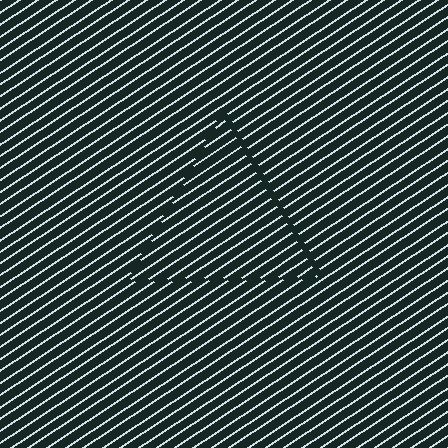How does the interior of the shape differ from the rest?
The interior of the shape contains the same grating, shifted by half a period — the contour is defined by the phase discontinuity where line-ends from the inner and outer gratings abut.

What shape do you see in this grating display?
An illusory triangle. The interior of the shape contains the same grating, shifted by half a period — the contour is defined by the phase discontinuity where line-ends from the inner and outer gratings abut.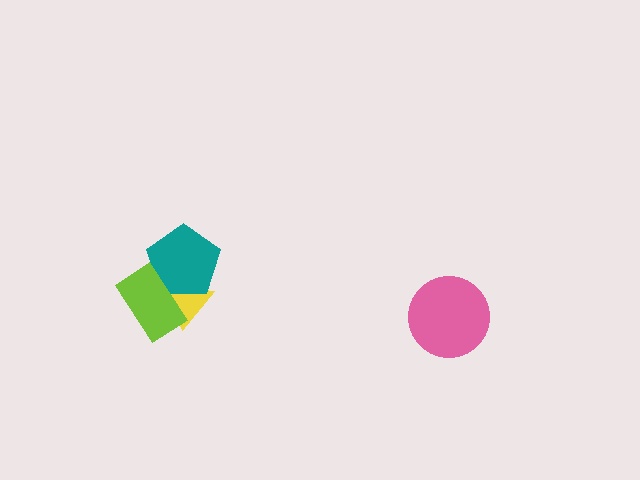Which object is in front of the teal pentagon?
The lime rectangle is in front of the teal pentagon.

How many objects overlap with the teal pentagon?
2 objects overlap with the teal pentagon.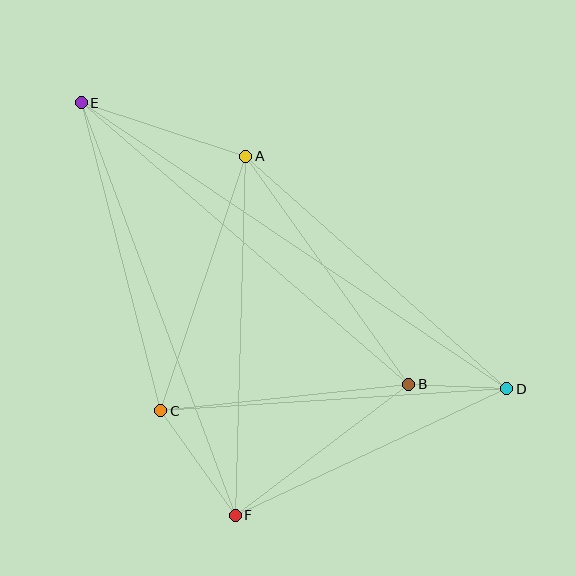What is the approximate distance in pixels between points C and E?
The distance between C and E is approximately 318 pixels.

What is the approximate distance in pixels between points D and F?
The distance between D and F is approximately 299 pixels.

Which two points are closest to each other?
Points B and D are closest to each other.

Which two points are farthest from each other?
Points D and E are farthest from each other.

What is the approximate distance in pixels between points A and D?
The distance between A and D is approximately 349 pixels.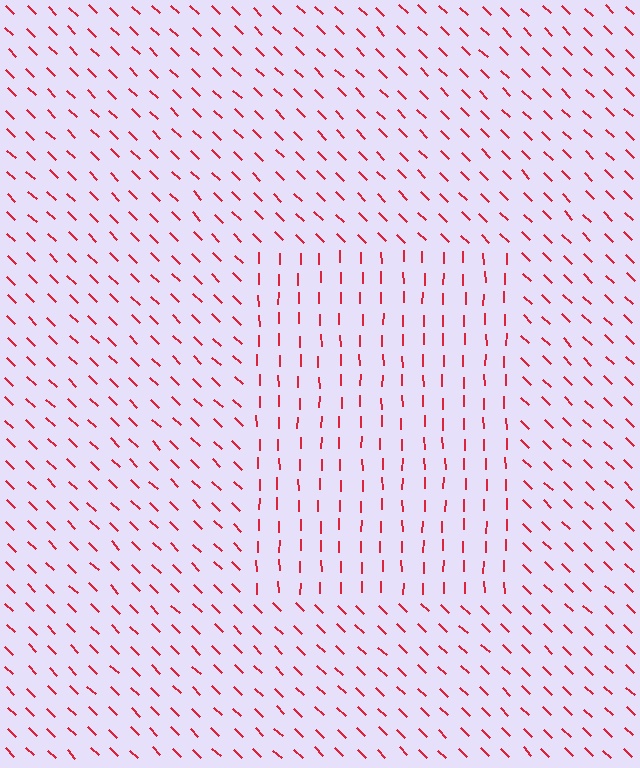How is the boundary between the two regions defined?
The boundary is defined purely by a change in line orientation (approximately 45 degrees difference). All lines are the same color and thickness.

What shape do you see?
I see a rectangle.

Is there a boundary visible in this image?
Yes, there is a texture boundary formed by a change in line orientation.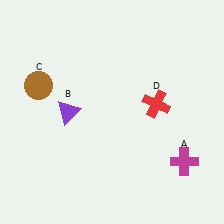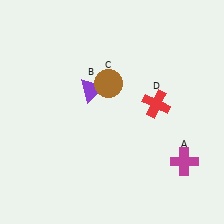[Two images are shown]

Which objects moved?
The objects that moved are: the purple triangle (B), the brown circle (C).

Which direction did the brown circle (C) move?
The brown circle (C) moved right.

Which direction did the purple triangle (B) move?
The purple triangle (B) moved right.